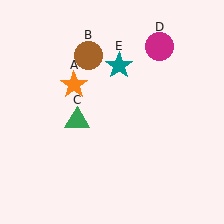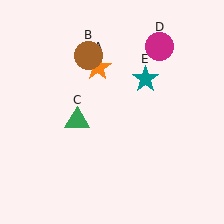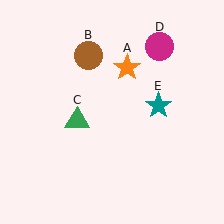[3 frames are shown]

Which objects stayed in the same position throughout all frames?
Brown circle (object B) and green triangle (object C) and magenta circle (object D) remained stationary.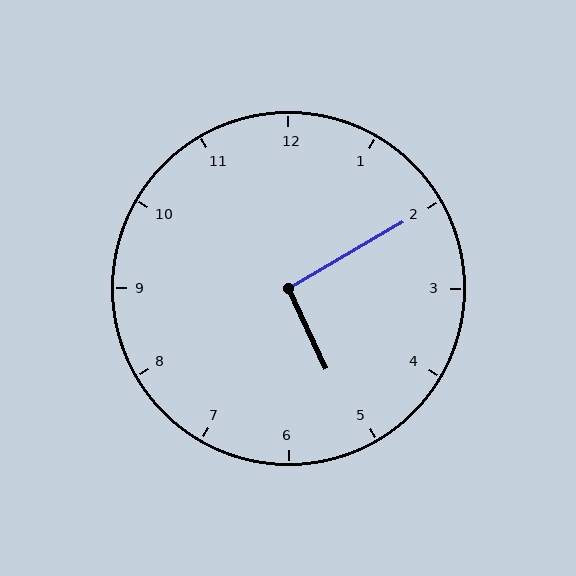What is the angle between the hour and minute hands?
Approximately 95 degrees.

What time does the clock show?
5:10.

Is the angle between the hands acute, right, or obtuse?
It is right.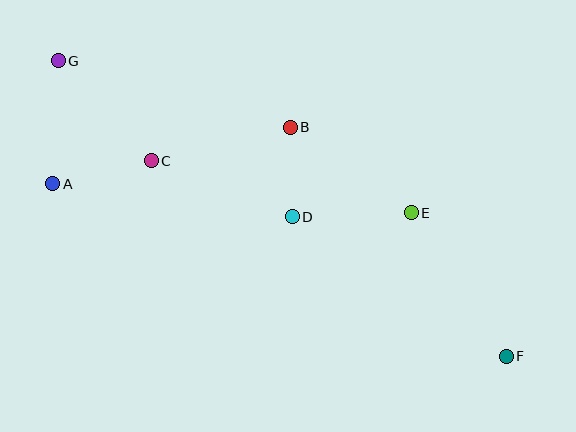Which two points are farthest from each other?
Points F and G are farthest from each other.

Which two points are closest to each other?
Points B and D are closest to each other.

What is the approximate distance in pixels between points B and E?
The distance between B and E is approximately 148 pixels.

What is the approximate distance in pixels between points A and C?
The distance between A and C is approximately 101 pixels.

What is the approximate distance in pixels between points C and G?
The distance between C and G is approximately 137 pixels.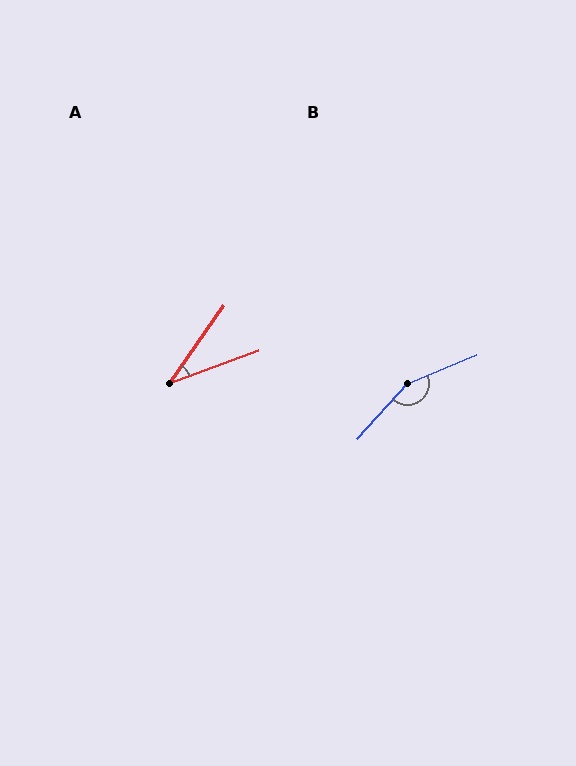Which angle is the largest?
B, at approximately 154 degrees.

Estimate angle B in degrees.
Approximately 154 degrees.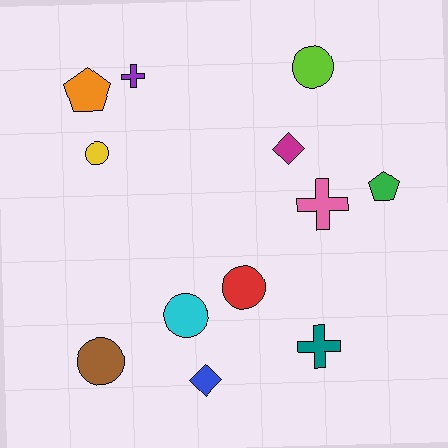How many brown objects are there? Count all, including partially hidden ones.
There is 1 brown object.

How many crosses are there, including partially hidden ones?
There are 3 crosses.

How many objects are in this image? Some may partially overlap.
There are 12 objects.